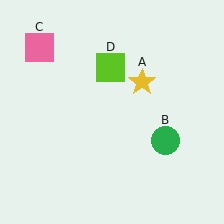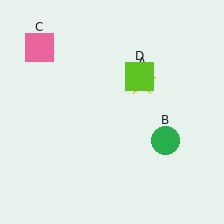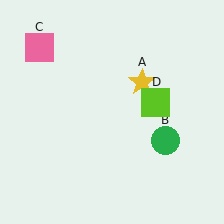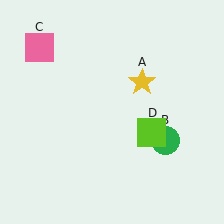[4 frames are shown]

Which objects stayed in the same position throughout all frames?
Yellow star (object A) and green circle (object B) and pink square (object C) remained stationary.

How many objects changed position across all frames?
1 object changed position: lime square (object D).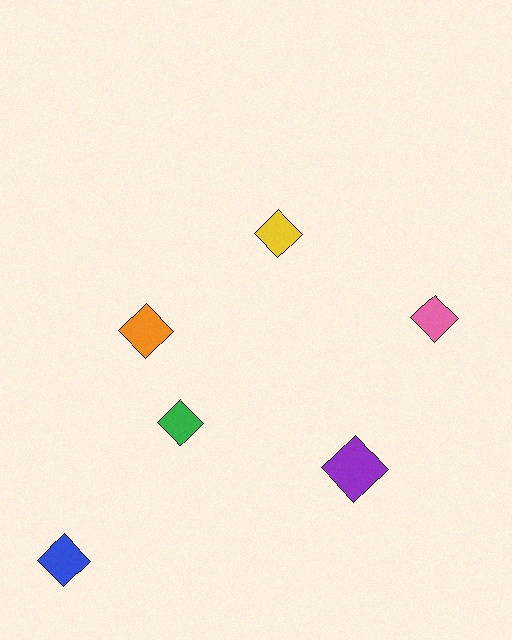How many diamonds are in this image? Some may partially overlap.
There are 6 diamonds.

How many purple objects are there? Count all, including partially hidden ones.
There is 1 purple object.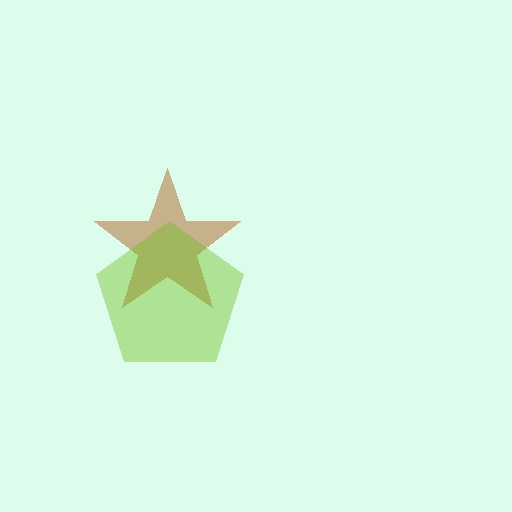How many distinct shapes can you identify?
There are 2 distinct shapes: a brown star, a lime pentagon.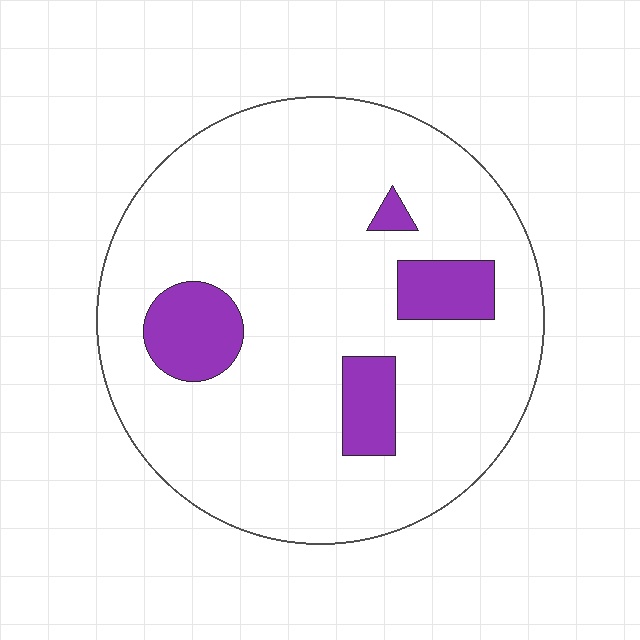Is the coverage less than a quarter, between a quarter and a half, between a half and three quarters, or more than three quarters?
Less than a quarter.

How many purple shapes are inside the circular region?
4.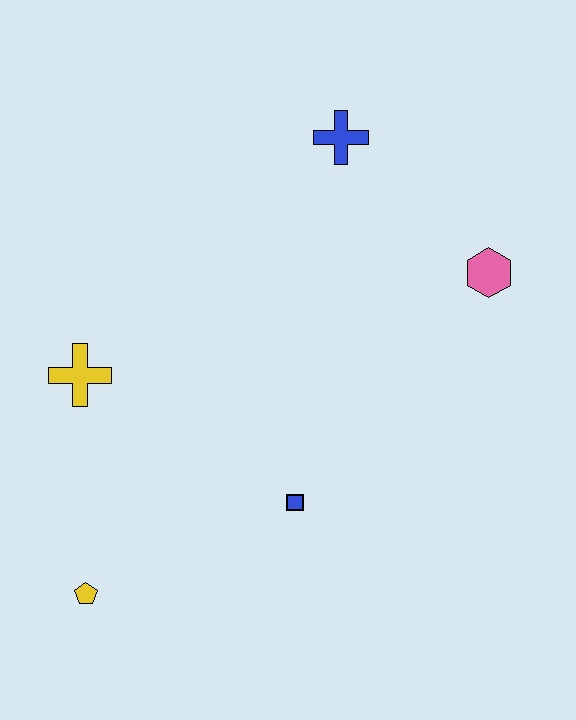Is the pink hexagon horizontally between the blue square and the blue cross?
No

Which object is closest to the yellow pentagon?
The yellow cross is closest to the yellow pentagon.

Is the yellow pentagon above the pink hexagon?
No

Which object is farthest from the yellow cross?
The pink hexagon is farthest from the yellow cross.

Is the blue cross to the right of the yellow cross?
Yes